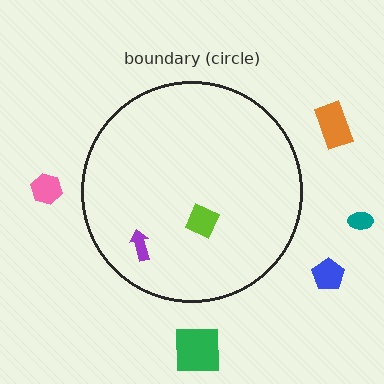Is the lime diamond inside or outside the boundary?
Inside.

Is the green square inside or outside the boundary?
Outside.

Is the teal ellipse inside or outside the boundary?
Outside.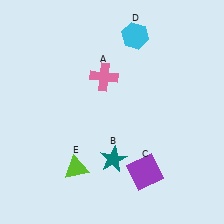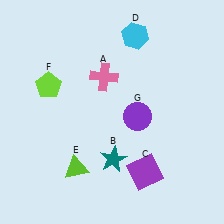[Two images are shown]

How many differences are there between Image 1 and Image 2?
There are 2 differences between the two images.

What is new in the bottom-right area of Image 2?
A purple circle (G) was added in the bottom-right area of Image 2.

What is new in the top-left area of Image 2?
A lime pentagon (F) was added in the top-left area of Image 2.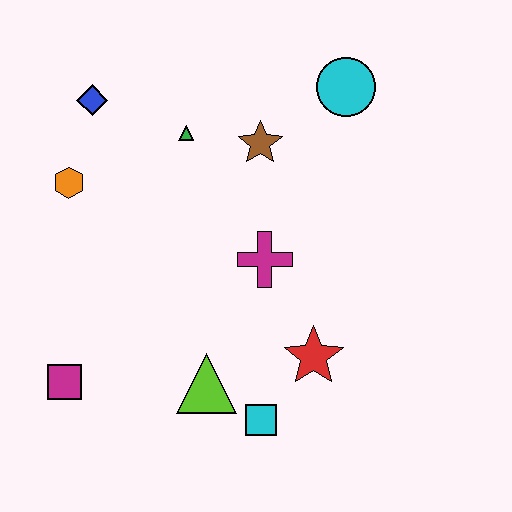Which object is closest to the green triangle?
The brown star is closest to the green triangle.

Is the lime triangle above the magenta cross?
No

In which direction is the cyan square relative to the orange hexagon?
The cyan square is below the orange hexagon.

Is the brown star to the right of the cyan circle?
No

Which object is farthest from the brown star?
The magenta square is farthest from the brown star.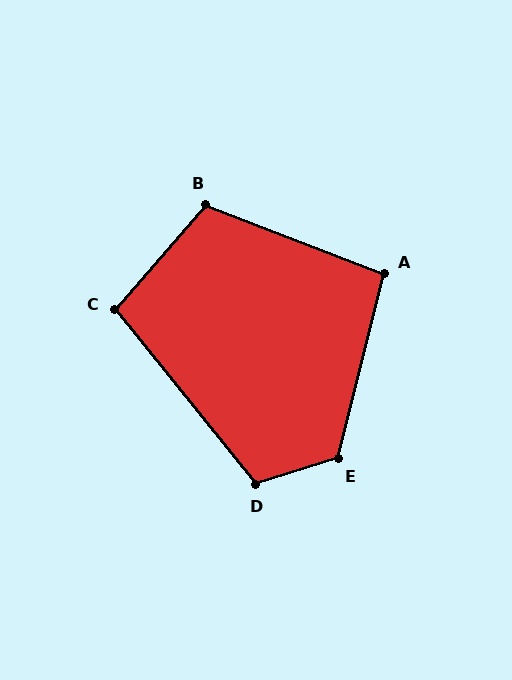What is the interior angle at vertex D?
Approximately 112 degrees (obtuse).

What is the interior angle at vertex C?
Approximately 100 degrees (obtuse).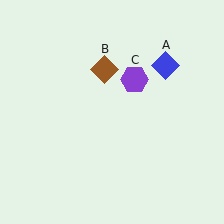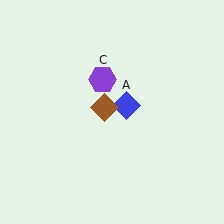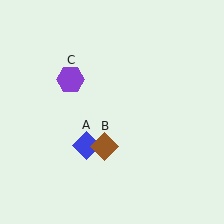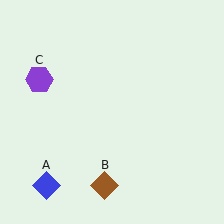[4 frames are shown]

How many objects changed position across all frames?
3 objects changed position: blue diamond (object A), brown diamond (object B), purple hexagon (object C).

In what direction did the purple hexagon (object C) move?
The purple hexagon (object C) moved left.